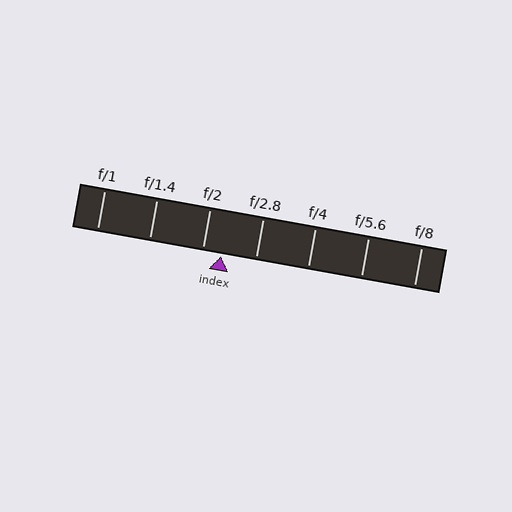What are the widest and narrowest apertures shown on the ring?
The widest aperture shown is f/1 and the narrowest is f/8.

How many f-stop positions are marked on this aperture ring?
There are 7 f-stop positions marked.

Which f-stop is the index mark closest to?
The index mark is closest to f/2.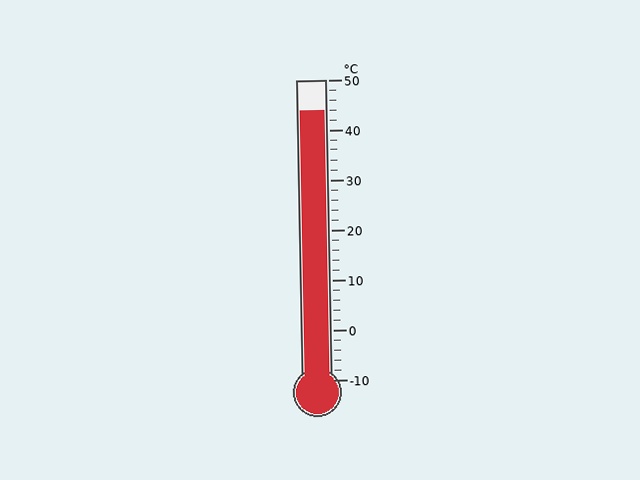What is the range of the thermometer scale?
The thermometer scale ranges from -10°C to 50°C.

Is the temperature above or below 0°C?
The temperature is above 0°C.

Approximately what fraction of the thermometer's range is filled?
The thermometer is filled to approximately 90% of its range.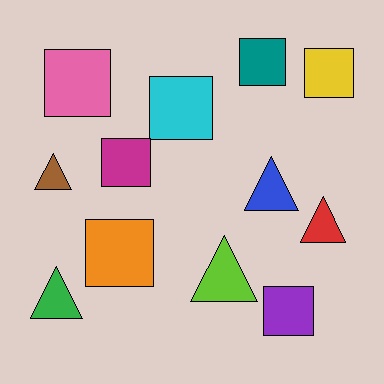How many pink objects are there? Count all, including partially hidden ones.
There is 1 pink object.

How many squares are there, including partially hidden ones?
There are 7 squares.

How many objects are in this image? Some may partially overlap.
There are 12 objects.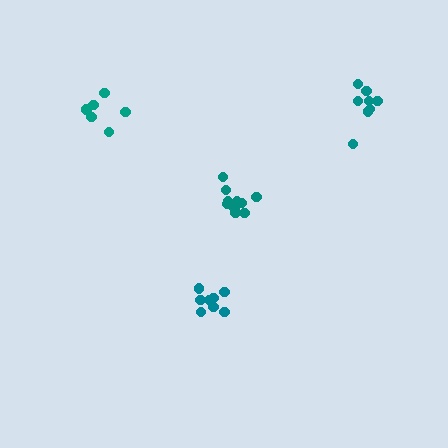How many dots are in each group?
Group 1: 8 dots, Group 2: 10 dots, Group 3: 6 dots, Group 4: 9 dots (33 total).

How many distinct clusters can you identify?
There are 4 distinct clusters.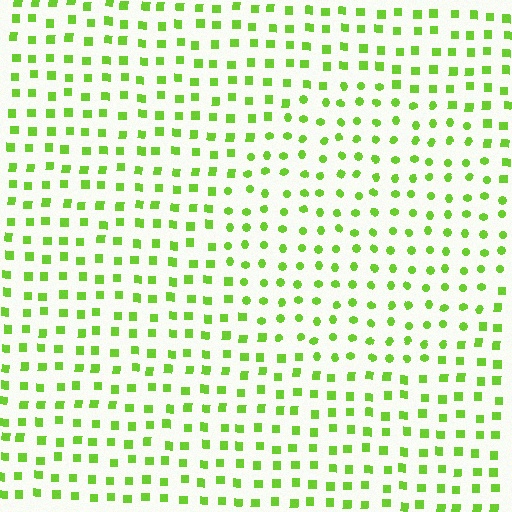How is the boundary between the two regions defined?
The boundary is defined by a change in element shape: circles inside vs. squares outside. All elements share the same color and spacing.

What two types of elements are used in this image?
The image uses circles inside the circle region and squares outside it.